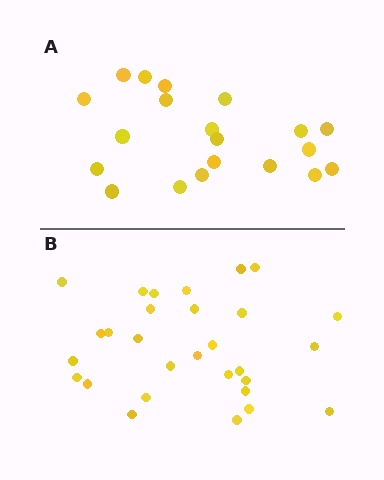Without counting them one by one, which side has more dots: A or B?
Region B (the bottom region) has more dots.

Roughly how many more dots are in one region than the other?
Region B has roughly 8 or so more dots than region A.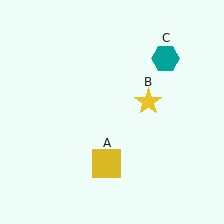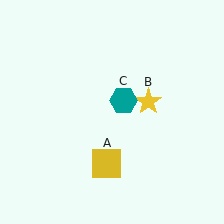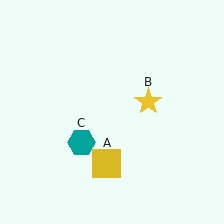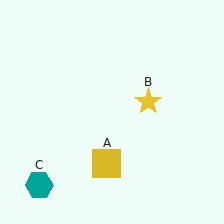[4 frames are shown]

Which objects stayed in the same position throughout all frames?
Yellow square (object A) and yellow star (object B) remained stationary.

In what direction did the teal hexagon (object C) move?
The teal hexagon (object C) moved down and to the left.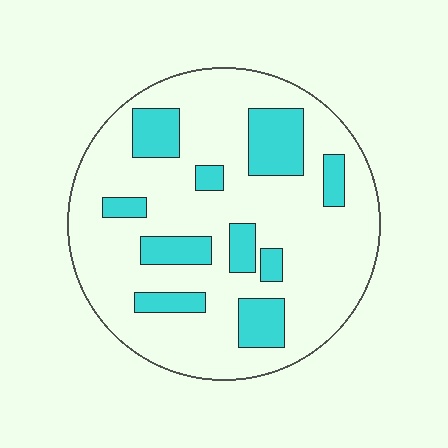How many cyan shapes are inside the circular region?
10.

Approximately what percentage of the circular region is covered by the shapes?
Approximately 20%.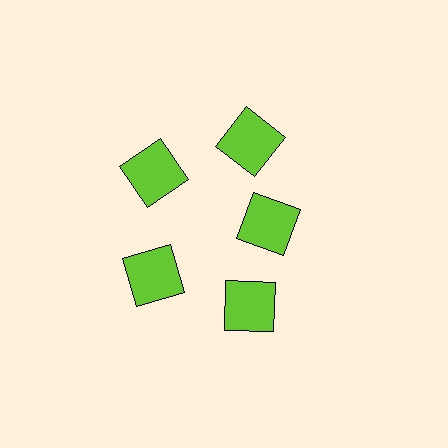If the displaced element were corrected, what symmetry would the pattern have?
It would have 5-fold rotational symmetry — the pattern would map onto itself every 72 degrees.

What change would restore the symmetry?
The symmetry would be restored by moving it outward, back onto the ring so that all 5 squares sit at equal angles and equal distance from the center.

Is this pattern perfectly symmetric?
No. The 5 lime squares are arranged in a ring, but one element near the 3 o'clock position is pulled inward toward the center, breaking the 5-fold rotational symmetry.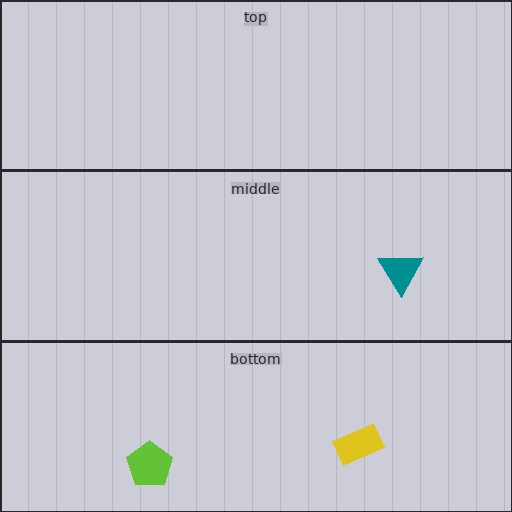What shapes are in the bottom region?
The yellow rectangle, the lime pentagon.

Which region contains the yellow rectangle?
The bottom region.